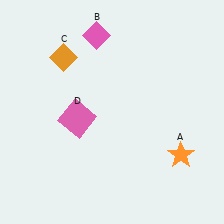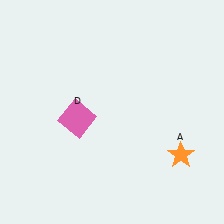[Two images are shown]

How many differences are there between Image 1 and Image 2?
There are 2 differences between the two images.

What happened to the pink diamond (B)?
The pink diamond (B) was removed in Image 2. It was in the top-left area of Image 1.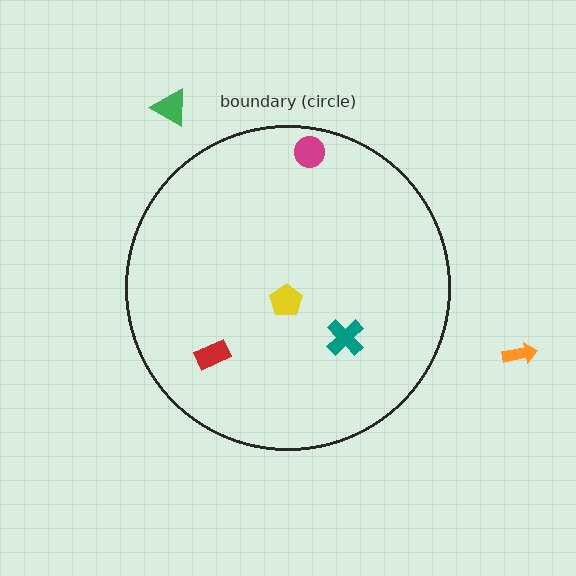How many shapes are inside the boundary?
4 inside, 2 outside.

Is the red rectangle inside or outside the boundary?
Inside.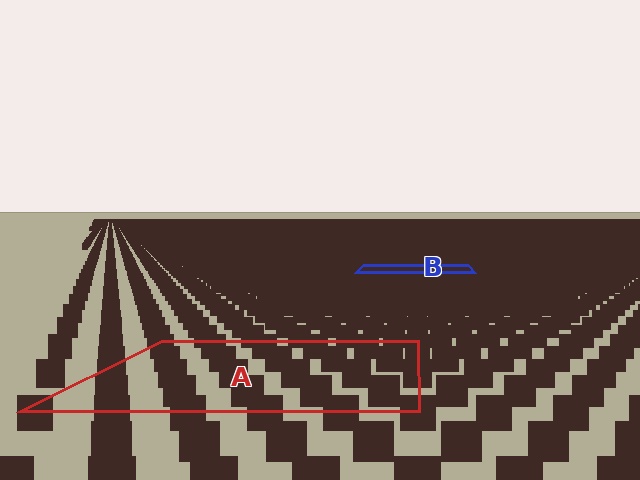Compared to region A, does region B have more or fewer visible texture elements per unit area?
Region B has more texture elements per unit area — they are packed more densely because it is farther away.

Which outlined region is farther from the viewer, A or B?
Region B is farther from the viewer — the texture elements inside it appear smaller and more densely packed.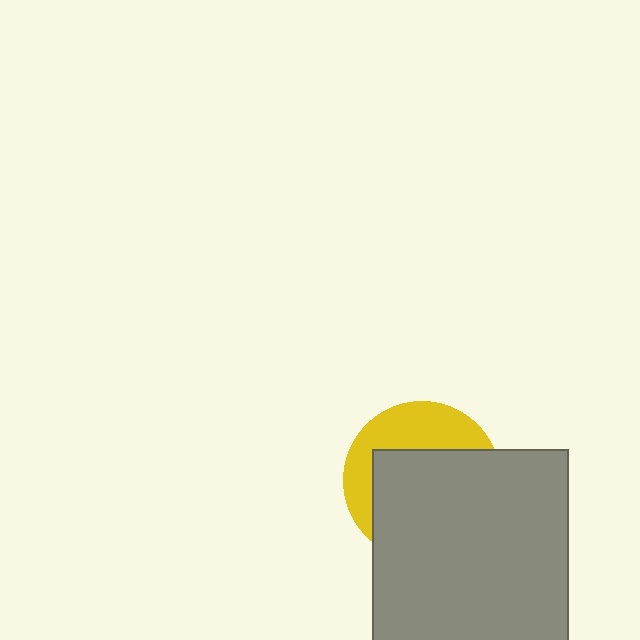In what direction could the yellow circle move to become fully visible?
The yellow circle could move up. That would shift it out from behind the gray square entirely.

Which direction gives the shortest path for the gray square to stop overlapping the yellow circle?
Moving down gives the shortest separation.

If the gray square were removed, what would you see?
You would see the complete yellow circle.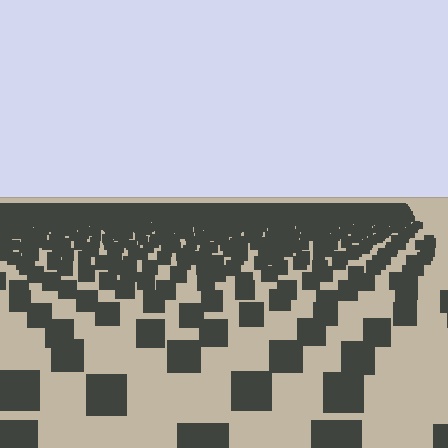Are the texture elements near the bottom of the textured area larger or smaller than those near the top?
Larger. Near the bottom, elements are closer to the viewer and appear at a bigger on-screen size.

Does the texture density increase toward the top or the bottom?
Density increases toward the top.